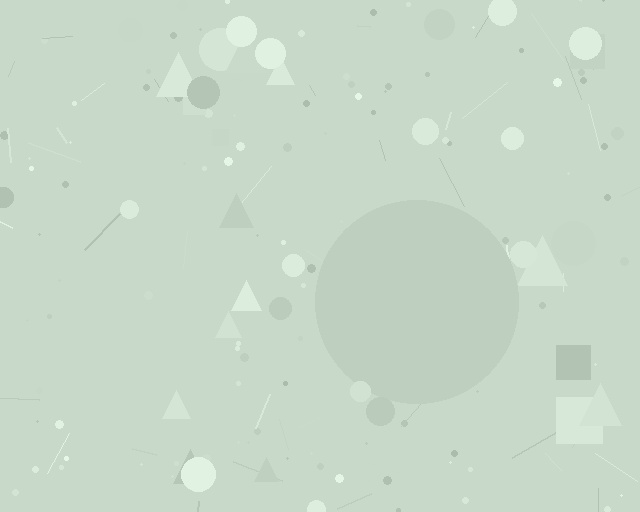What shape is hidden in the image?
A circle is hidden in the image.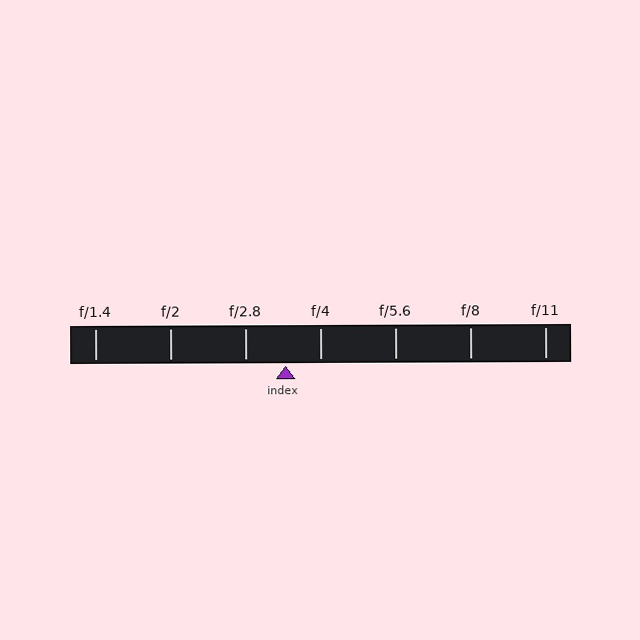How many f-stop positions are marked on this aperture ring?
There are 7 f-stop positions marked.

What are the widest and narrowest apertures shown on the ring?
The widest aperture shown is f/1.4 and the narrowest is f/11.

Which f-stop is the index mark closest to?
The index mark is closest to f/4.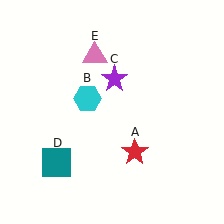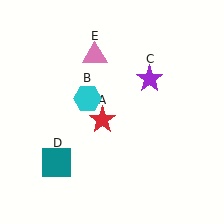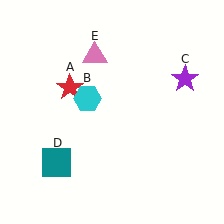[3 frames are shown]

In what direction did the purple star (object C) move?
The purple star (object C) moved right.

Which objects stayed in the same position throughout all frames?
Cyan hexagon (object B) and teal square (object D) and pink triangle (object E) remained stationary.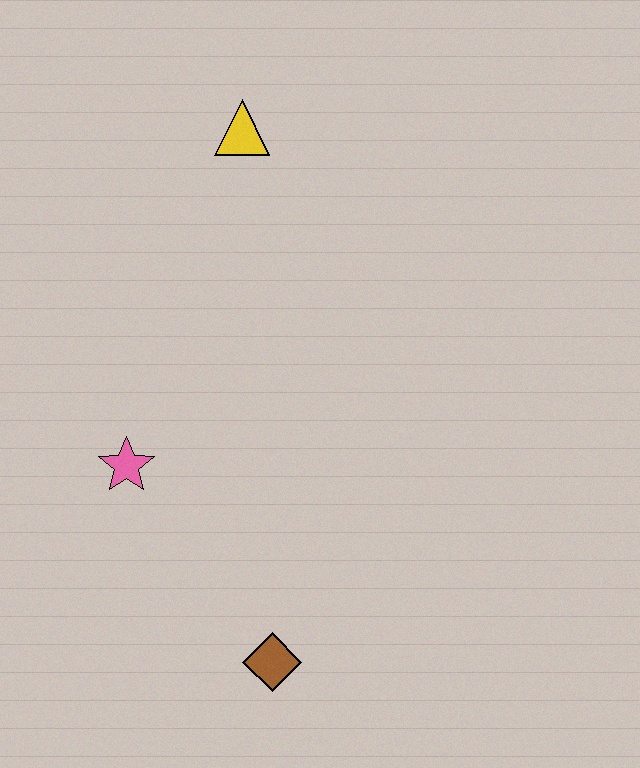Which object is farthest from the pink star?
The yellow triangle is farthest from the pink star.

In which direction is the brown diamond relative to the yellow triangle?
The brown diamond is below the yellow triangle.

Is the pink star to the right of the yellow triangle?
No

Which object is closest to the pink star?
The brown diamond is closest to the pink star.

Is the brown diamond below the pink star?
Yes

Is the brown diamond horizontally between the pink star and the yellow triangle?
No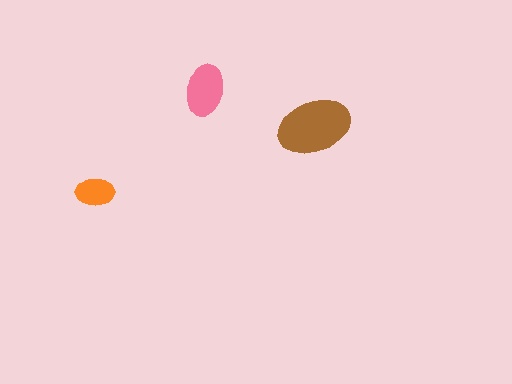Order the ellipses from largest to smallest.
the brown one, the pink one, the orange one.